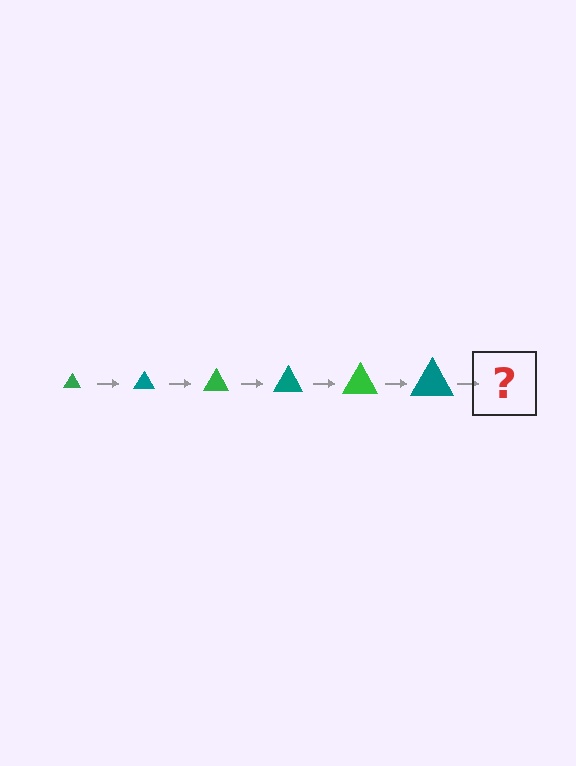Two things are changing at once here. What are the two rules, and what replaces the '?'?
The two rules are that the triangle grows larger each step and the color cycles through green and teal. The '?' should be a green triangle, larger than the previous one.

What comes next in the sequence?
The next element should be a green triangle, larger than the previous one.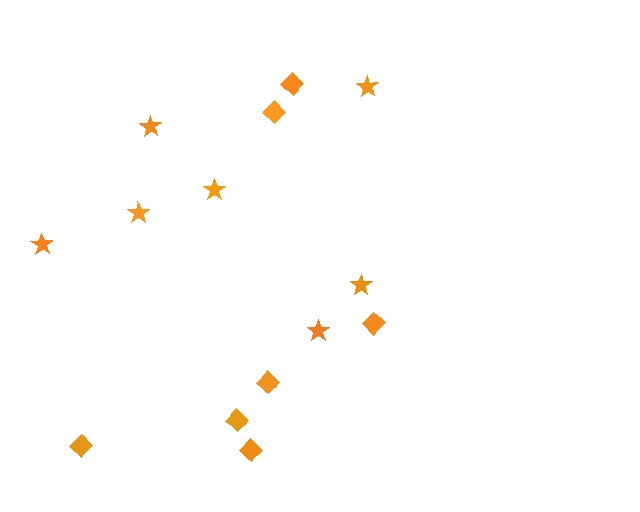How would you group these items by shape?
There are 2 groups: one group of diamonds (7) and one group of stars (7).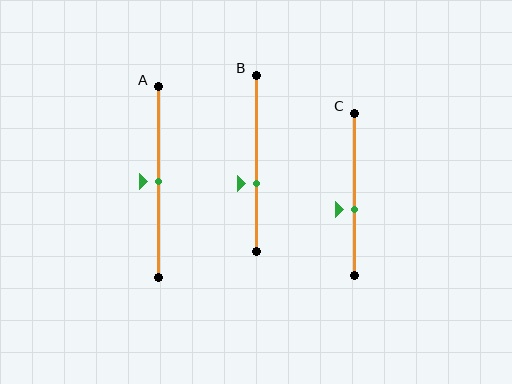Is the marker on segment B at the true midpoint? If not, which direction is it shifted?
No, the marker on segment B is shifted downward by about 12% of the segment length.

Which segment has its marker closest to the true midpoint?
Segment A has its marker closest to the true midpoint.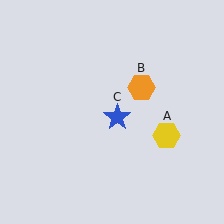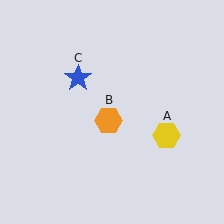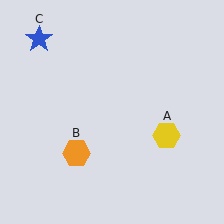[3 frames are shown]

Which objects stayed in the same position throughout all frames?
Yellow hexagon (object A) remained stationary.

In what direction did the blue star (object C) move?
The blue star (object C) moved up and to the left.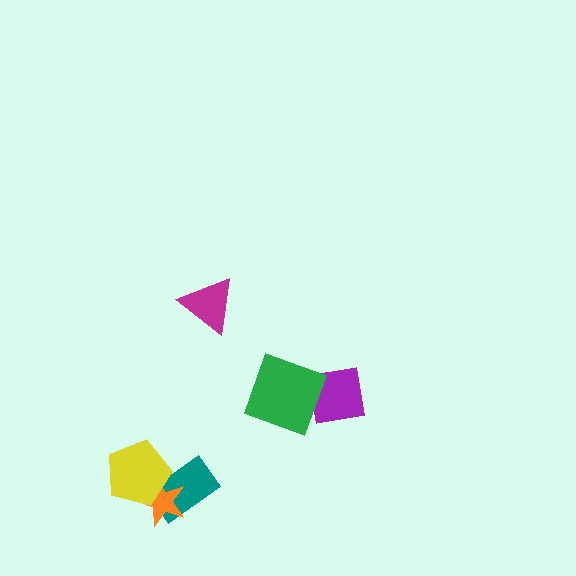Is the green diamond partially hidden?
No, no other shape covers it.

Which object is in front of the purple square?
The green diamond is in front of the purple square.